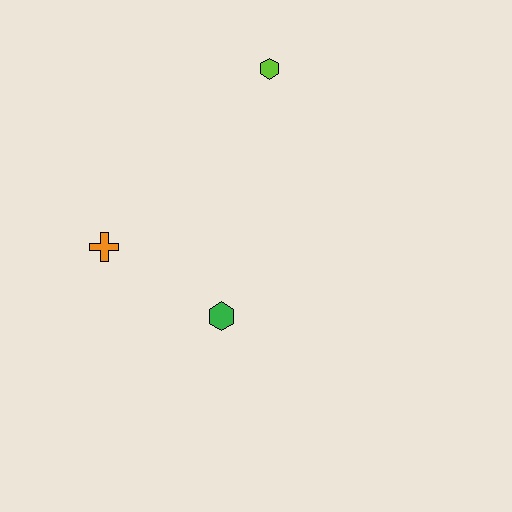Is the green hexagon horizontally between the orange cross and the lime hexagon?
Yes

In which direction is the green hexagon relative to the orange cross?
The green hexagon is to the right of the orange cross.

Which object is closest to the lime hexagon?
The orange cross is closest to the lime hexagon.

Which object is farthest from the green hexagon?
The lime hexagon is farthest from the green hexagon.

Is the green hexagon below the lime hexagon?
Yes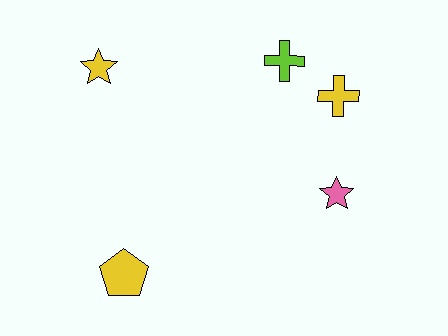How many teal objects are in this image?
There are no teal objects.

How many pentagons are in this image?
There is 1 pentagon.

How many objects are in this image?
There are 5 objects.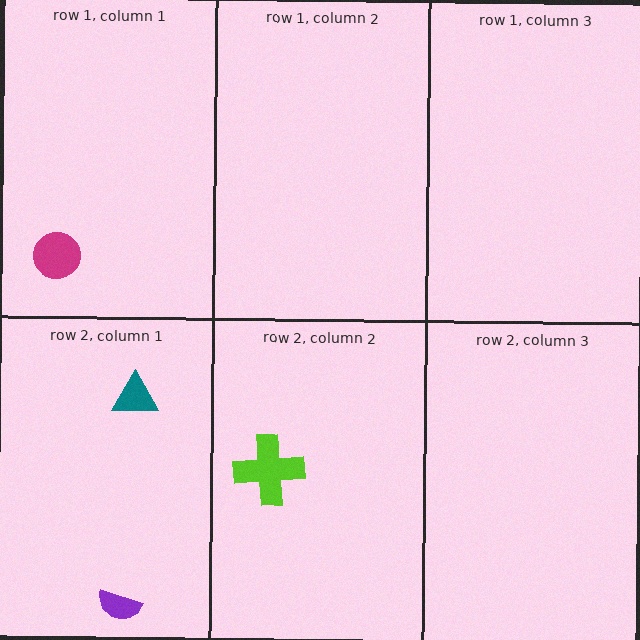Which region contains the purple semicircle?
The row 2, column 1 region.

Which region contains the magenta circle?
The row 1, column 1 region.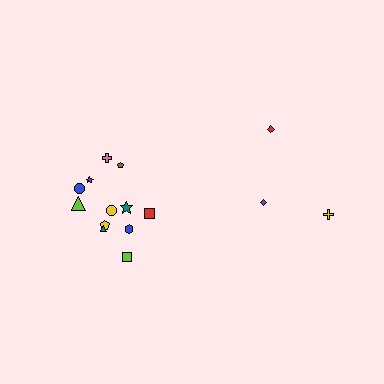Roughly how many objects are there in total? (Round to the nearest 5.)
Roughly 15 objects in total.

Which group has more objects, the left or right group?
The left group.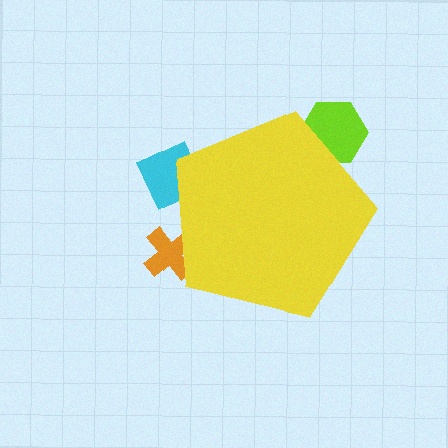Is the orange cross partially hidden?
Yes, the orange cross is partially hidden behind the yellow pentagon.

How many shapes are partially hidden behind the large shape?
3 shapes are partially hidden.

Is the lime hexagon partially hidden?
Yes, the lime hexagon is partially hidden behind the yellow pentagon.